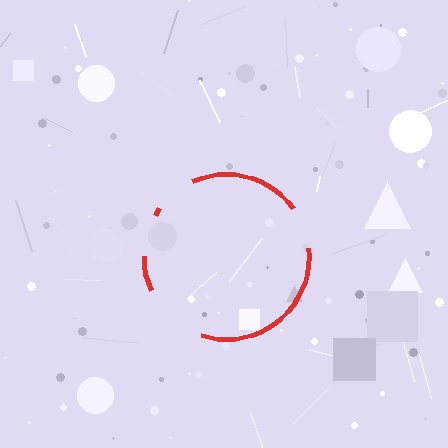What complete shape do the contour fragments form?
The contour fragments form a circle.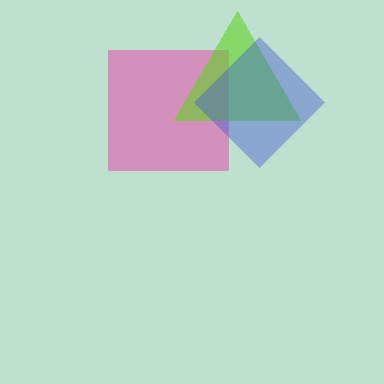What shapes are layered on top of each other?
The layered shapes are: a pink square, a lime triangle, a blue diamond.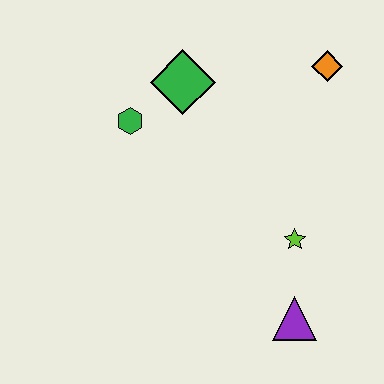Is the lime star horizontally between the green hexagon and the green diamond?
No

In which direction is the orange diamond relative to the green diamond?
The orange diamond is to the right of the green diamond.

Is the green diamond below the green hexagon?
No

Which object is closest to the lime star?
The purple triangle is closest to the lime star.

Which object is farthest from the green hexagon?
The purple triangle is farthest from the green hexagon.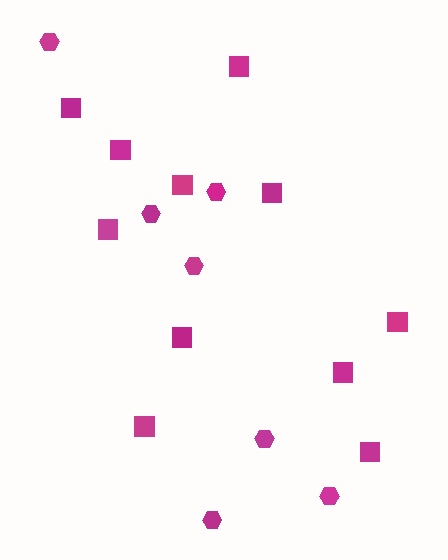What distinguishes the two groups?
There are 2 groups: one group of squares (11) and one group of hexagons (7).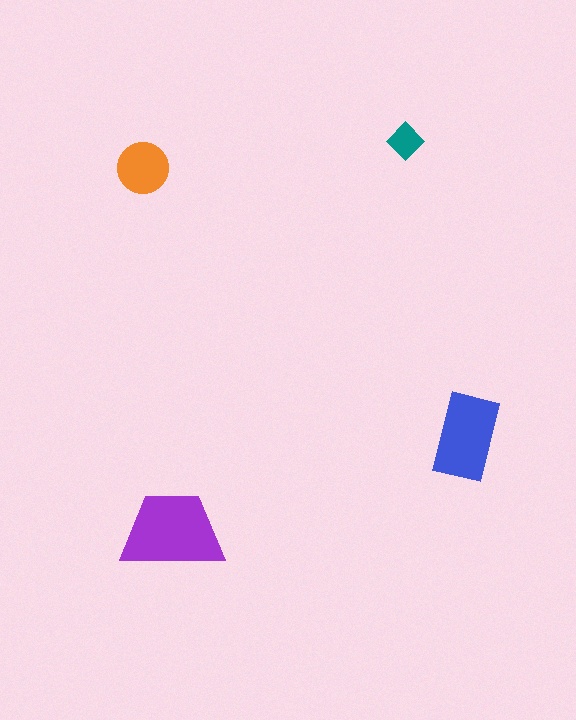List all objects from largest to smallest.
The purple trapezoid, the blue rectangle, the orange circle, the teal diamond.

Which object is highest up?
The teal diamond is topmost.